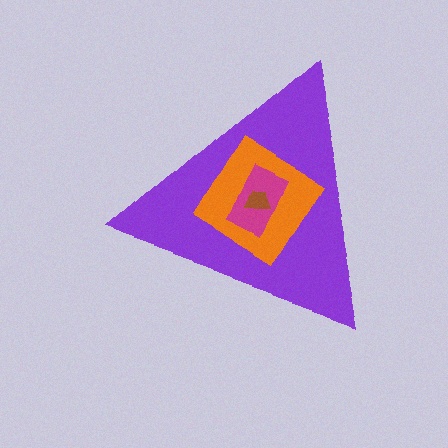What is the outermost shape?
The purple triangle.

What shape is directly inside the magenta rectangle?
The brown trapezoid.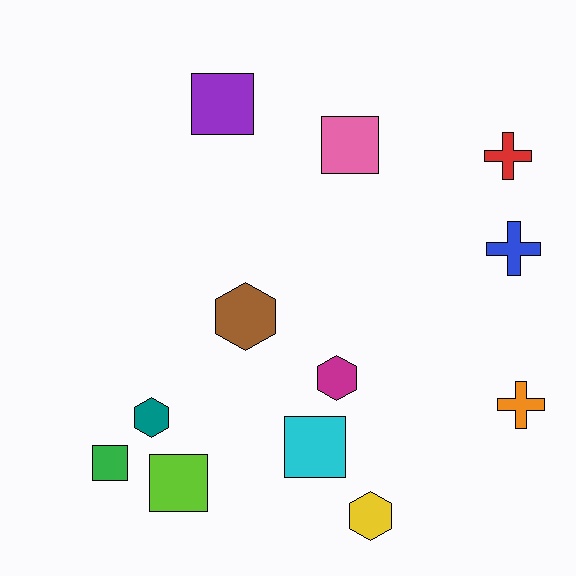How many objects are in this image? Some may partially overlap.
There are 12 objects.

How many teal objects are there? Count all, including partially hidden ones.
There is 1 teal object.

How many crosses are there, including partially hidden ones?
There are 3 crosses.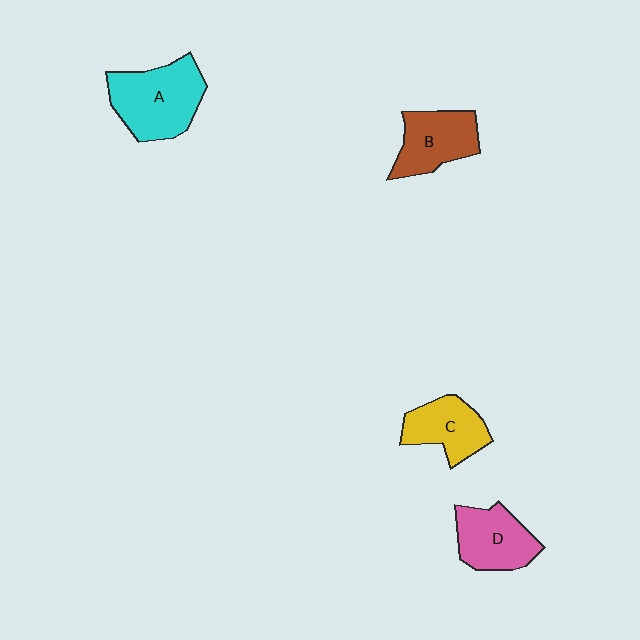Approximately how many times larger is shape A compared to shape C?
Approximately 1.5 times.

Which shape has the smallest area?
Shape C (yellow).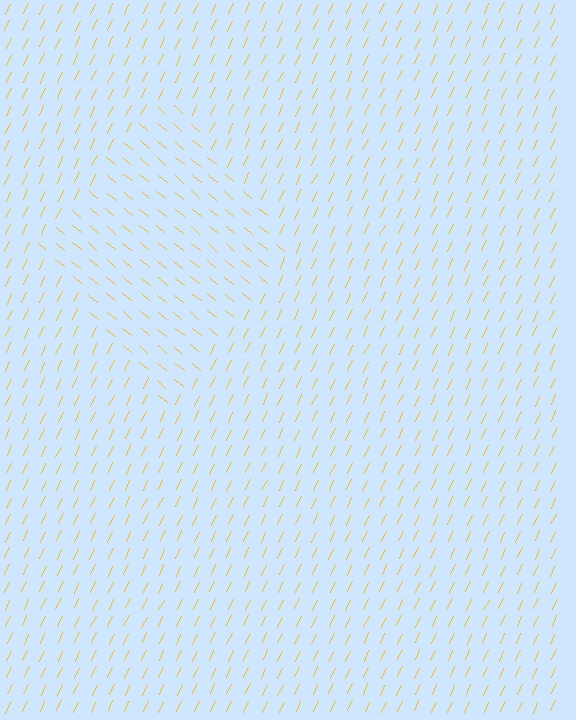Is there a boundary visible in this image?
Yes, there is a texture boundary formed by a change in line orientation.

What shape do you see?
I see a diamond.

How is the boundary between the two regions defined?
The boundary is defined purely by a change in line orientation (approximately 76 degrees difference). All lines are the same color and thickness.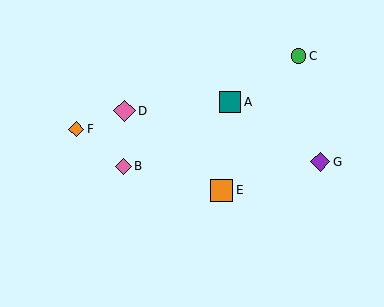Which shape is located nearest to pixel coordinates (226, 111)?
The teal square (labeled A) at (230, 102) is nearest to that location.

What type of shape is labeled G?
Shape G is a purple diamond.